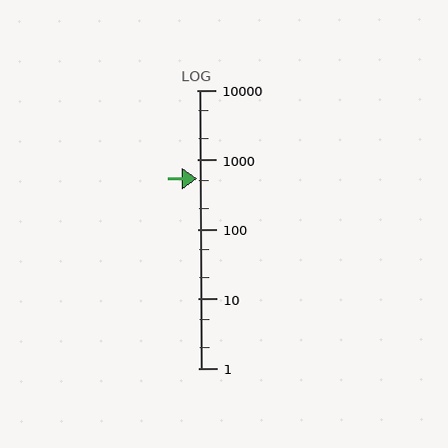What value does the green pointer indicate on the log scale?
The pointer indicates approximately 540.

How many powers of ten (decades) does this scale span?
The scale spans 4 decades, from 1 to 10000.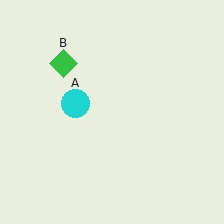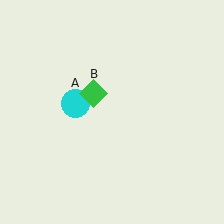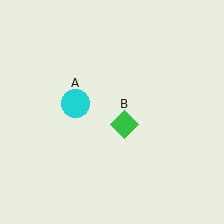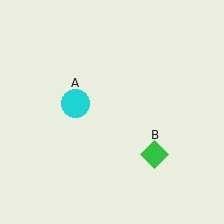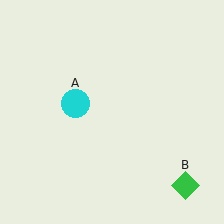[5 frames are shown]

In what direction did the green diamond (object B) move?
The green diamond (object B) moved down and to the right.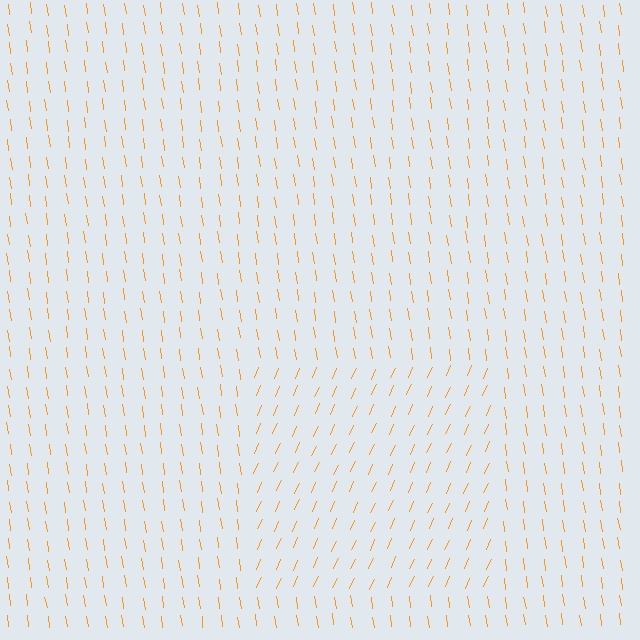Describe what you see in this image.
The image is filled with small orange line segments. A rectangle region in the image has lines oriented differently from the surrounding lines, creating a visible texture boundary.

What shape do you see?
I see a rectangle.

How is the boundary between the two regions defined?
The boundary is defined purely by a change in line orientation (approximately 33 degrees difference). All lines are the same color and thickness.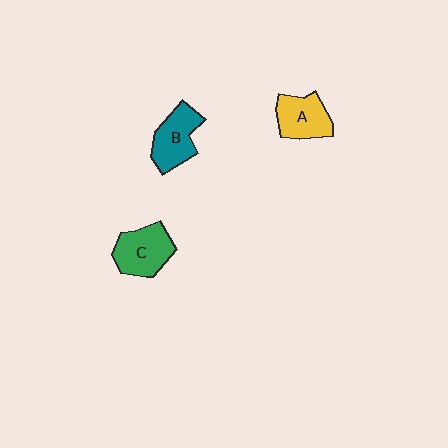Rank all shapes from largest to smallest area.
From largest to smallest: C (green), B (teal), A (yellow).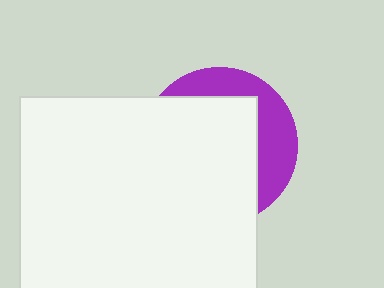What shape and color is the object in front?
The object in front is a white square.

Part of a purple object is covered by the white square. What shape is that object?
It is a circle.